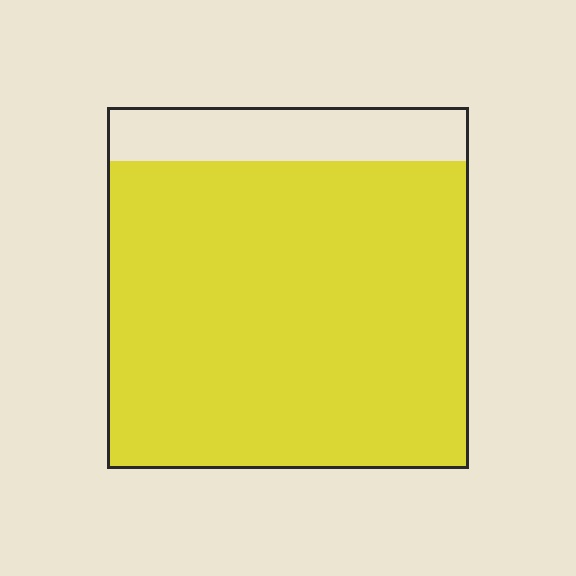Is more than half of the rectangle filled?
Yes.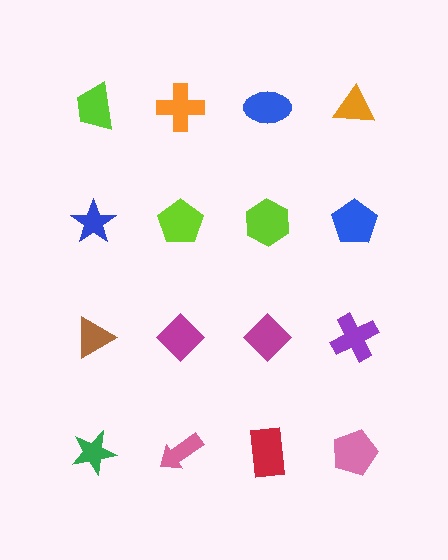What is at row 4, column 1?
A green star.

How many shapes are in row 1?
4 shapes.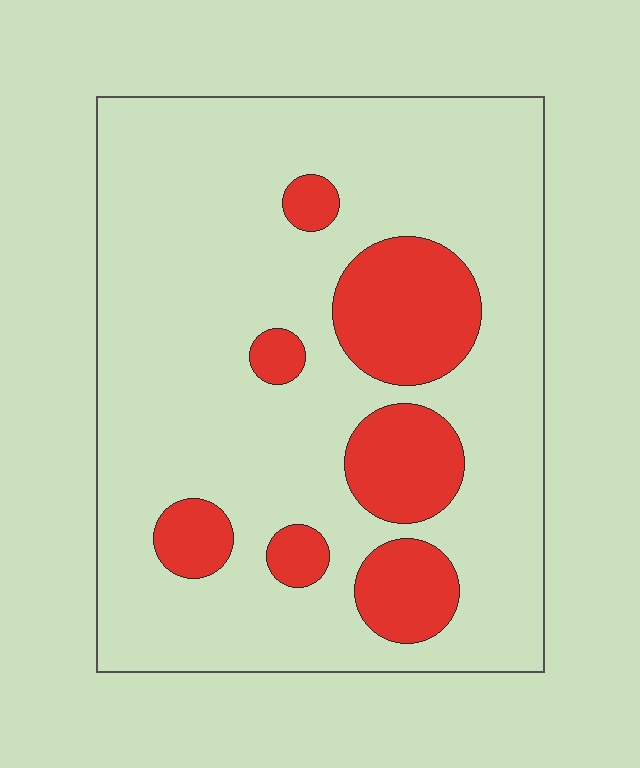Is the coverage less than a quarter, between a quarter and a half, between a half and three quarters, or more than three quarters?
Less than a quarter.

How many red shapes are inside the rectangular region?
7.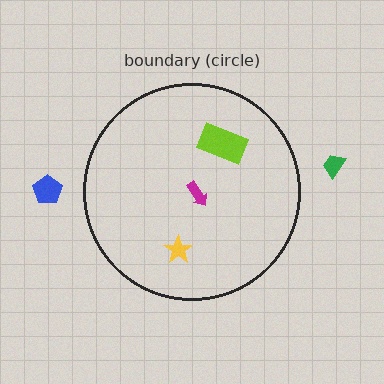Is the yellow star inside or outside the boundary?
Inside.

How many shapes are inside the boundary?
3 inside, 2 outside.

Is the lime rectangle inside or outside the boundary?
Inside.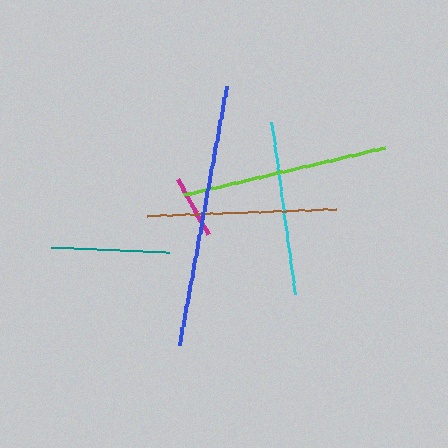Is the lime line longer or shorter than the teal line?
The lime line is longer than the teal line.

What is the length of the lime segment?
The lime segment is approximately 206 pixels long.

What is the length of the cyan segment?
The cyan segment is approximately 173 pixels long.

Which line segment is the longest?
The blue line is the longest at approximately 263 pixels.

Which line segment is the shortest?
The magenta line is the shortest at approximately 63 pixels.